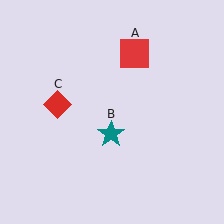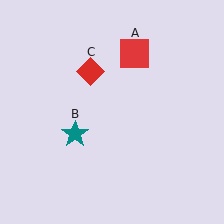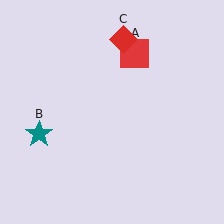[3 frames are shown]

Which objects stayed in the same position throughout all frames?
Red square (object A) remained stationary.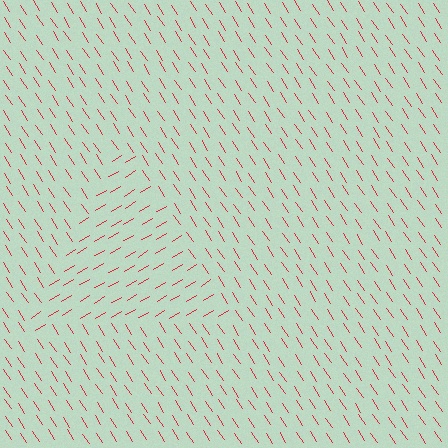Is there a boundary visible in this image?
Yes, there is a texture boundary formed by a change in line orientation.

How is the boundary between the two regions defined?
The boundary is defined purely by a change in line orientation (approximately 88 degrees difference). All lines are the same color and thickness.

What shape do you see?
I see a triangle.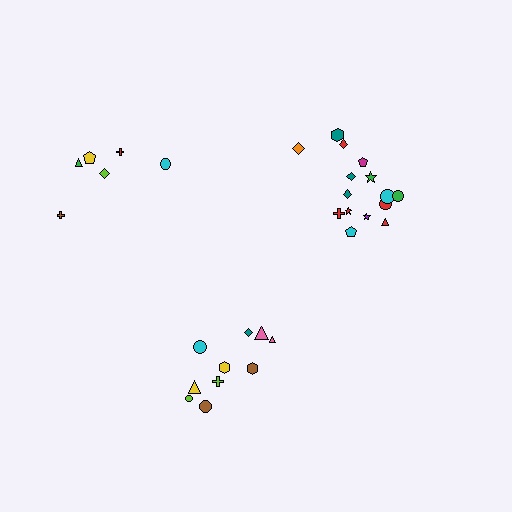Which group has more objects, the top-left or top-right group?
The top-right group.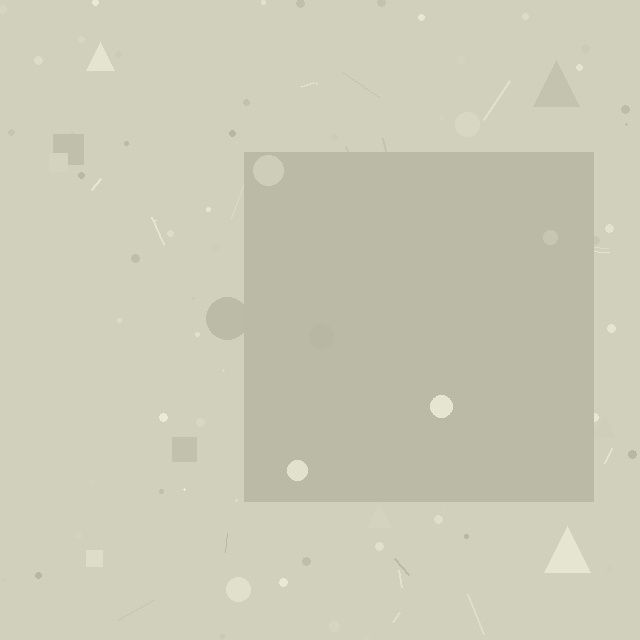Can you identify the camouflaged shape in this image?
The camouflaged shape is a square.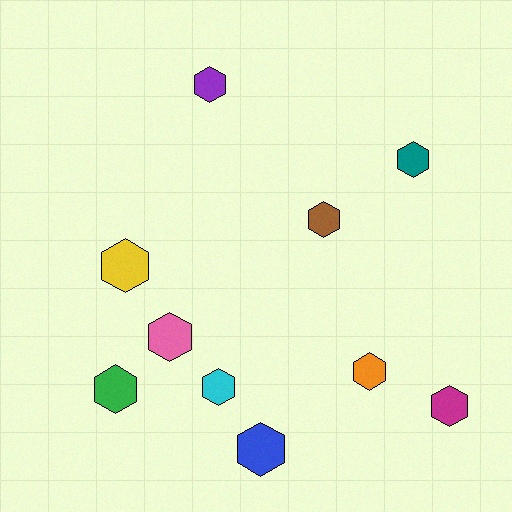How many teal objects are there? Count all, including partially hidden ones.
There is 1 teal object.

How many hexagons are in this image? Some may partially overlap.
There are 10 hexagons.